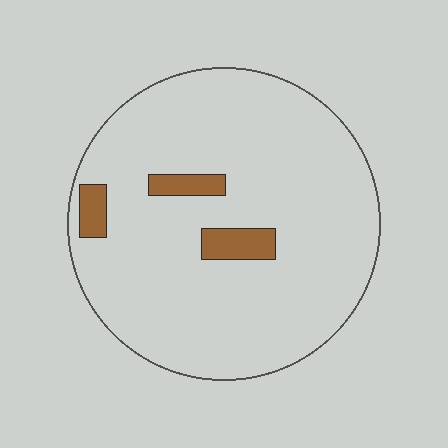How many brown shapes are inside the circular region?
3.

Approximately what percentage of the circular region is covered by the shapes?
Approximately 5%.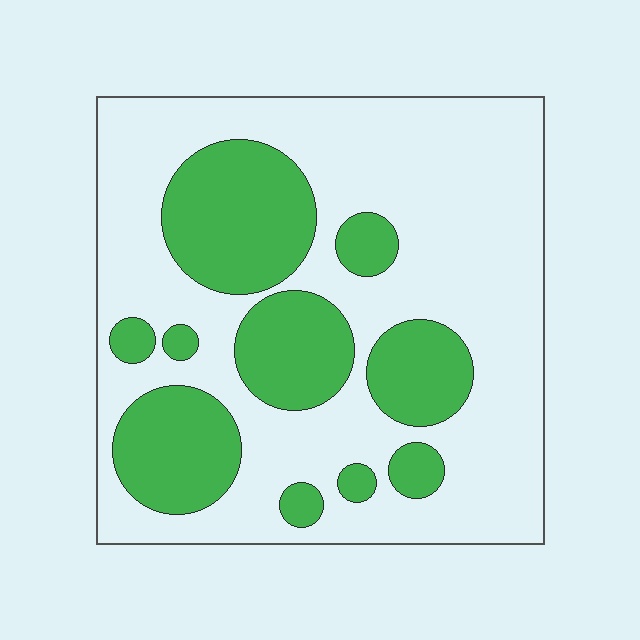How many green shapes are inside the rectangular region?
10.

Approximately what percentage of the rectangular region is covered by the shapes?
Approximately 30%.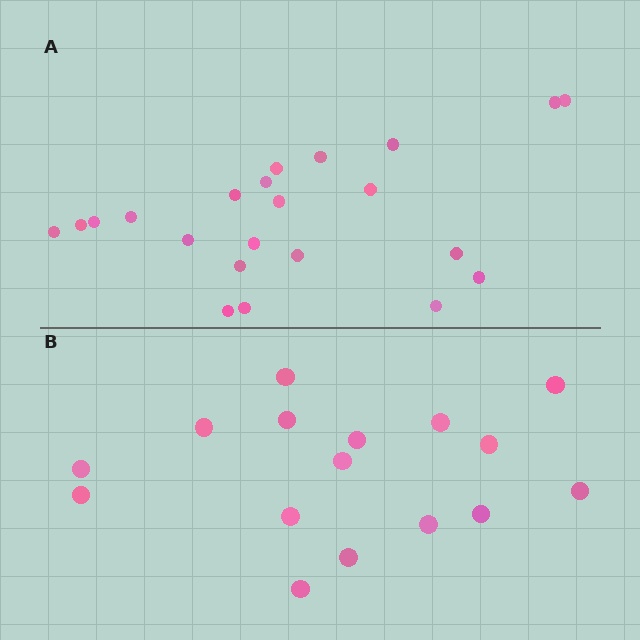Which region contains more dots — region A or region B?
Region A (the top region) has more dots.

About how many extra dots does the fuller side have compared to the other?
Region A has about 6 more dots than region B.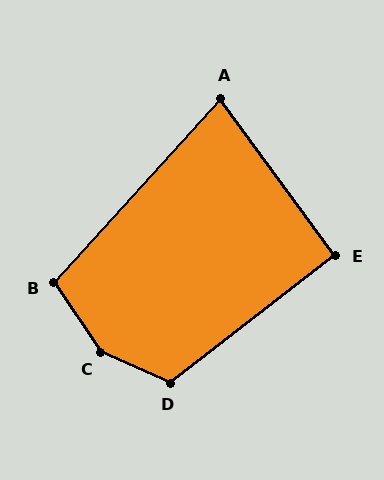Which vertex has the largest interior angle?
C, at approximately 148 degrees.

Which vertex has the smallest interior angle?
A, at approximately 78 degrees.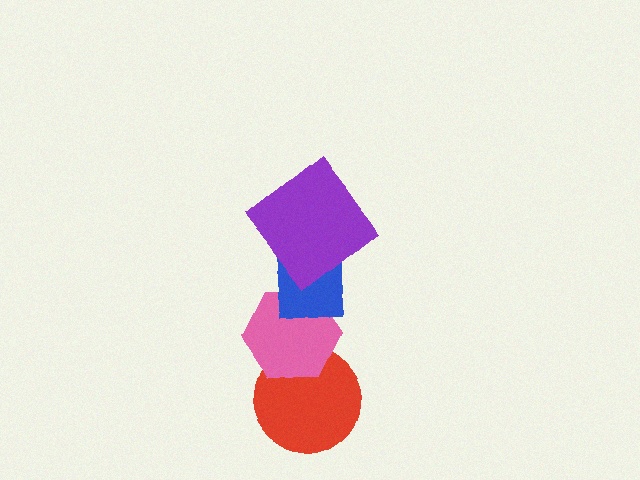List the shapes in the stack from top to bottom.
From top to bottom: the purple diamond, the blue square, the pink hexagon, the red circle.